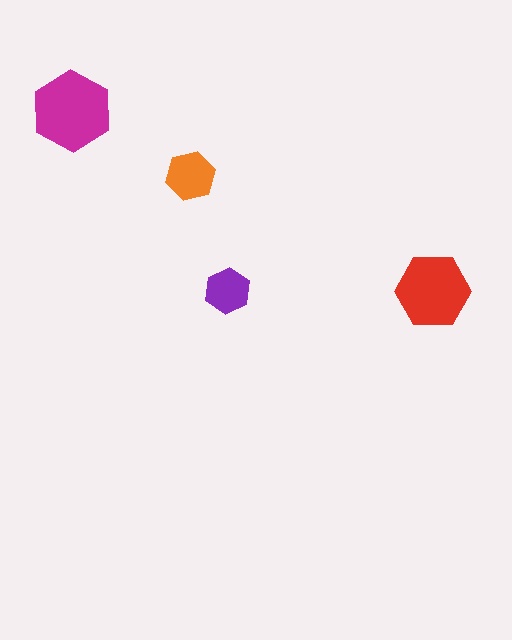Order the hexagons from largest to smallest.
the magenta one, the red one, the orange one, the purple one.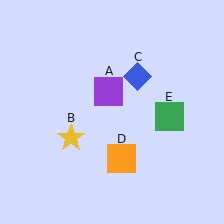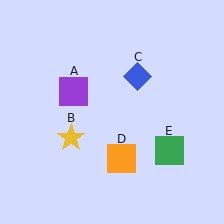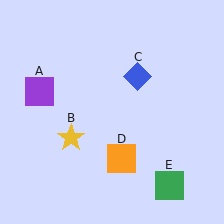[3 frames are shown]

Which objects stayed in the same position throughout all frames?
Yellow star (object B) and blue diamond (object C) and orange square (object D) remained stationary.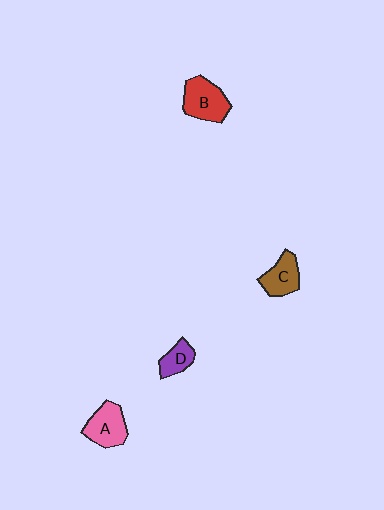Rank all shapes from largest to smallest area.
From largest to smallest: B (red), A (pink), C (brown), D (purple).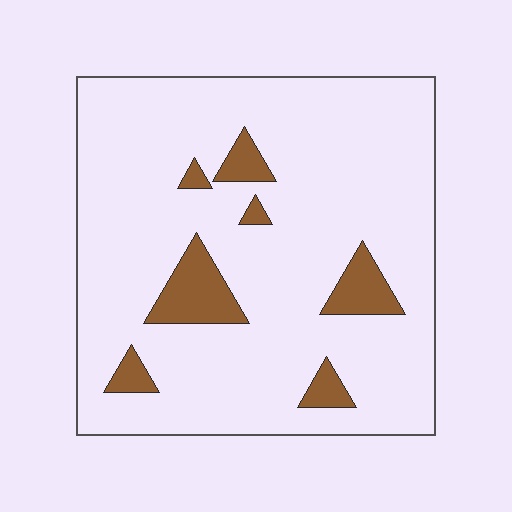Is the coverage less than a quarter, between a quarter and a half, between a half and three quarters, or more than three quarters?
Less than a quarter.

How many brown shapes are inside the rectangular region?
7.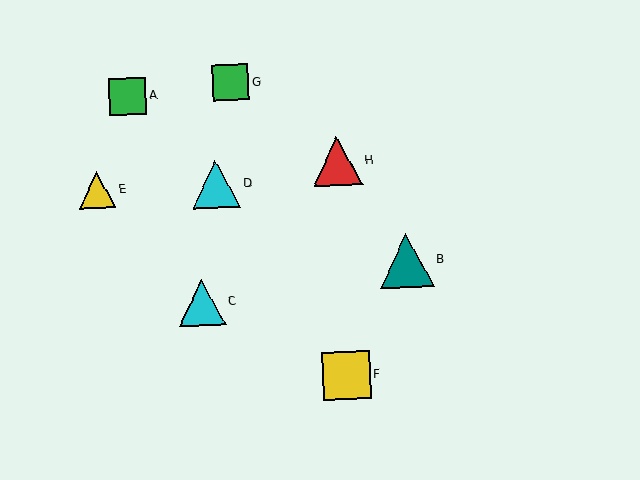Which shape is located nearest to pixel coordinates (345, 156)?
The red triangle (labeled H) at (337, 161) is nearest to that location.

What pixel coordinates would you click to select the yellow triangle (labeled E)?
Click at (97, 190) to select the yellow triangle E.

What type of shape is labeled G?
Shape G is a green square.